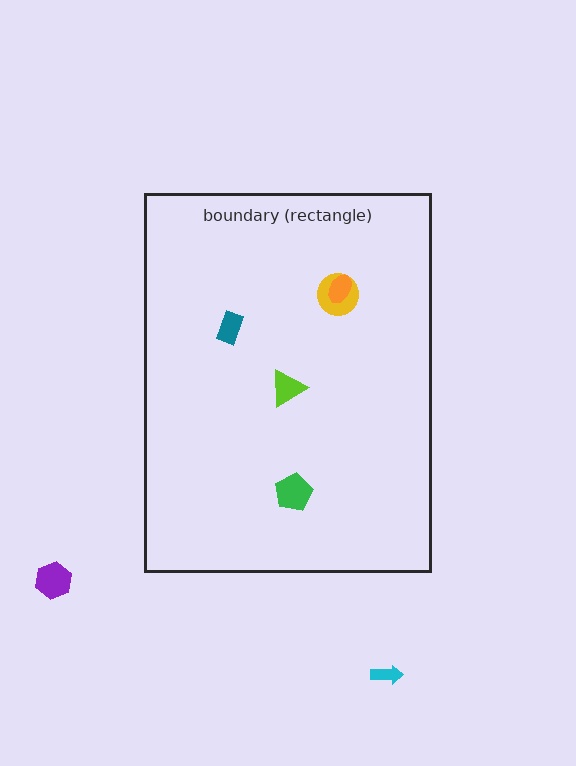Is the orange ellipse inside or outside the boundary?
Inside.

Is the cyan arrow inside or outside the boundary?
Outside.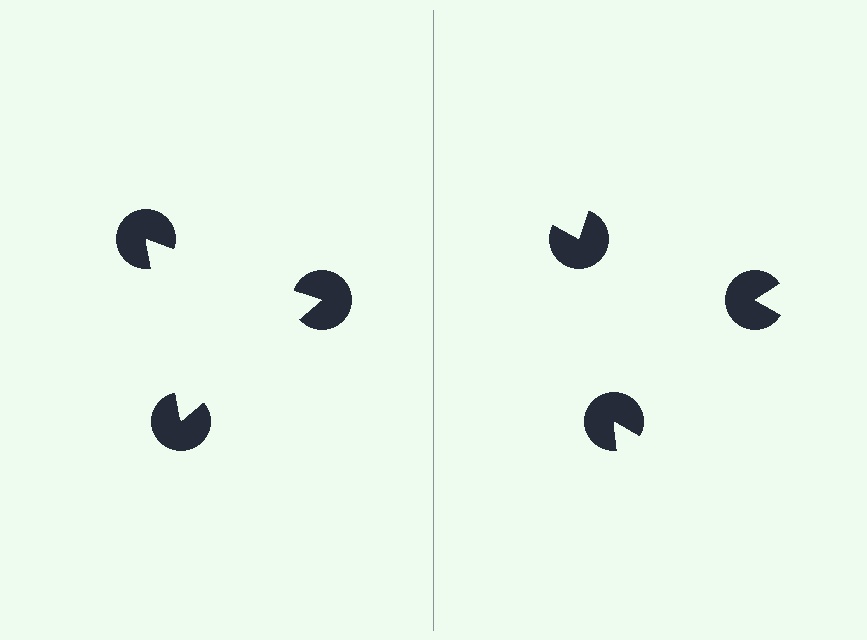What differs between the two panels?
The pac-man discs are positioned identically on both sides; only the wedge orientations differ. On the left they align to a triangle; on the right they are misaligned.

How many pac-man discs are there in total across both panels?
6 — 3 on each side.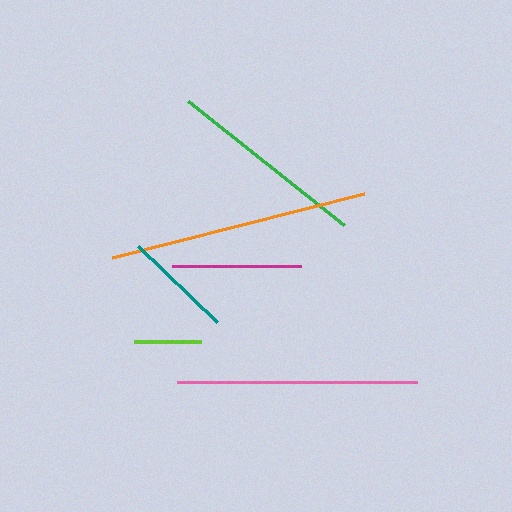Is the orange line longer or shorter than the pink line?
The orange line is longer than the pink line.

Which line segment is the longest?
The orange line is the longest at approximately 260 pixels.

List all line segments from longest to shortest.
From longest to shortest: orange, pink, green, magenta, teal, lime.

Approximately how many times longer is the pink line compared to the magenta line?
The pink line is approximately 1.9 times the length of the magenta line.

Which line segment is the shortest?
The lime line is the shortest at approximately 67 pixels.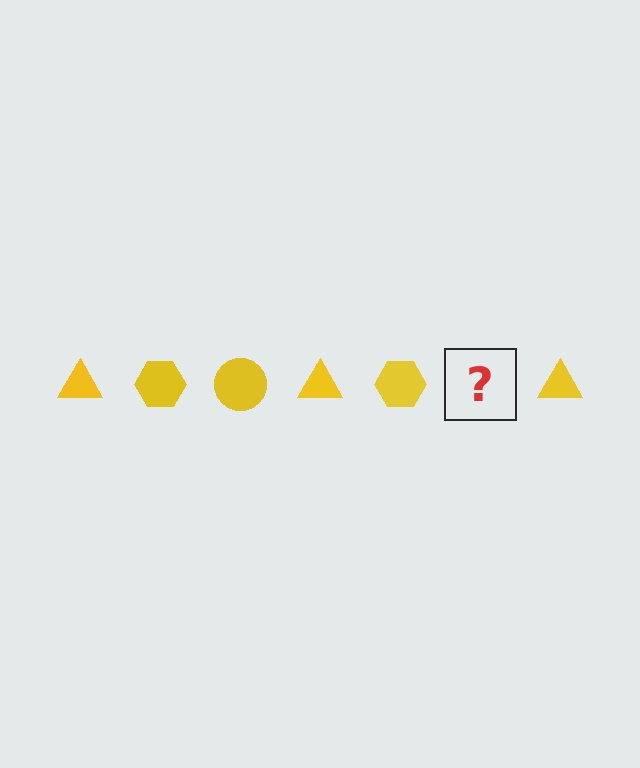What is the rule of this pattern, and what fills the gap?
The rule is that the pattern cycles through triangle, hexagon, circle shapes in yellow. The gap should be filled with a yellow circle.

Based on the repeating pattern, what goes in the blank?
The blank should be a yellow circle.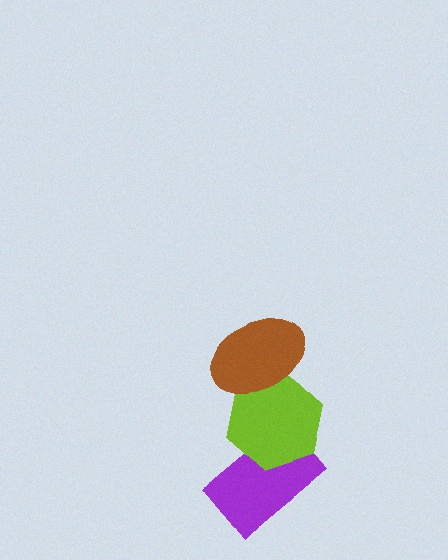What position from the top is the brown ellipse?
The brown ellipse is 1st from the top.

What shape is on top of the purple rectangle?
The lime hexagon is on top of the purple rectangle.